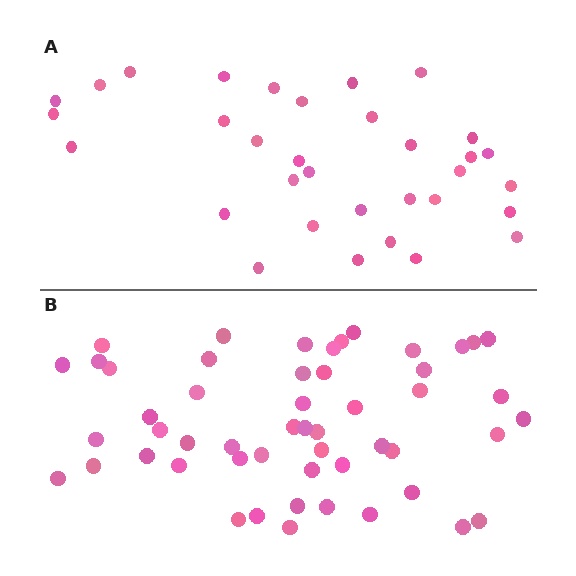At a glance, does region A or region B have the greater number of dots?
Region B (the bottom region) has more dots.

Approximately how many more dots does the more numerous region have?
Region B has approximately 20 more dots than region A.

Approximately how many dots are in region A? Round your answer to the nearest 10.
About 30 dots. (The exact count is 33, which rounds to 30.)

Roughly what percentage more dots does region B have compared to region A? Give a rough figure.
About 60% more.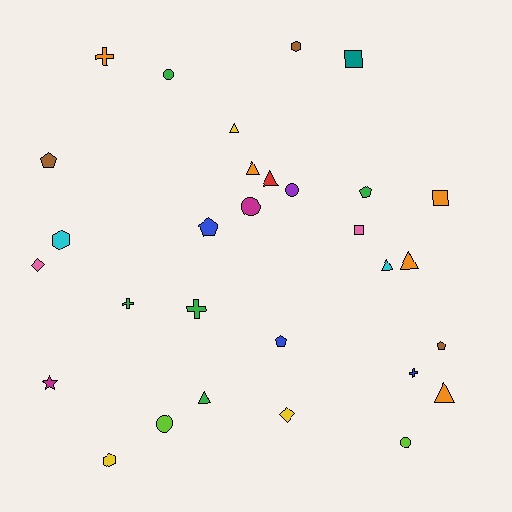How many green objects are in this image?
There are 5 green objects.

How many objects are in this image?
There are 30 objects.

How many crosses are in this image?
There are 4 crosses.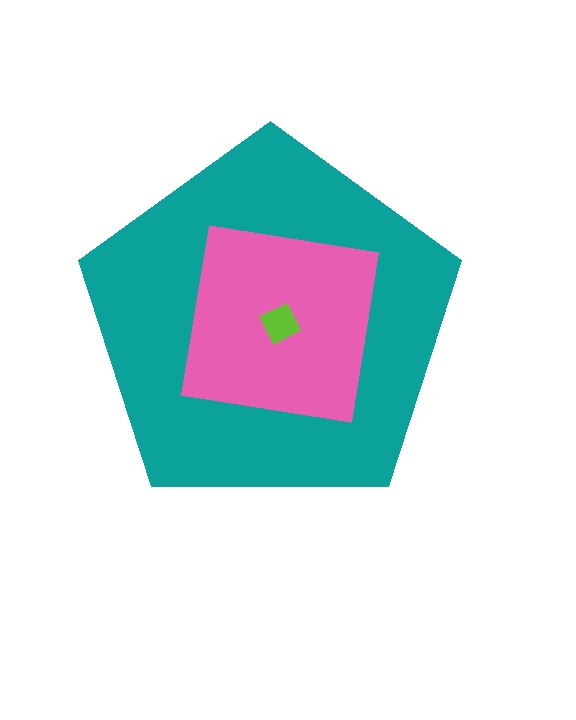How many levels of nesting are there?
3.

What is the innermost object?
The lime diamond.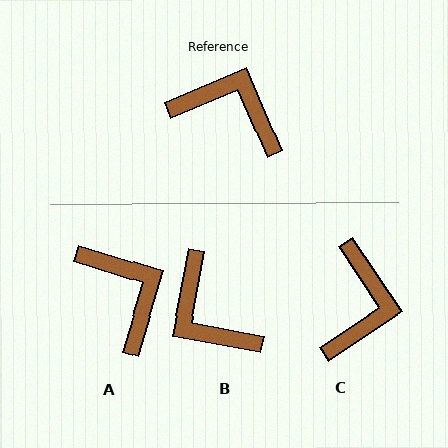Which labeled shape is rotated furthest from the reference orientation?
B, about 146 degrees away.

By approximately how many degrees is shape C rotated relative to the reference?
Approximately 79 degrees clockwise.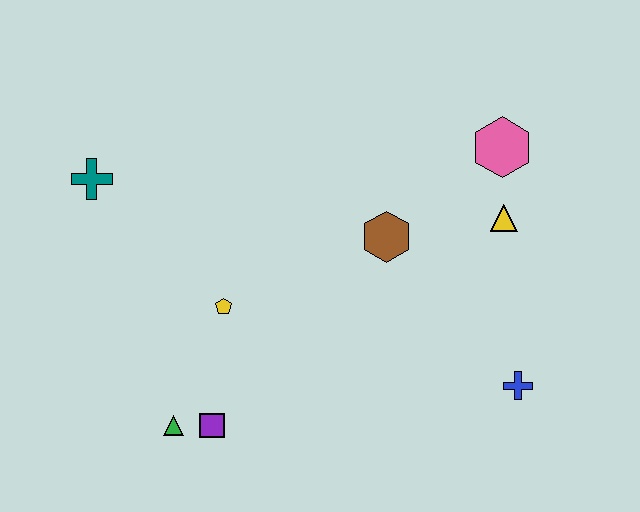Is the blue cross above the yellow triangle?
No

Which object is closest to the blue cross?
The yellow triangle is closest to the blue cross.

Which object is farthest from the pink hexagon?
The green triangle is farthest from the pink hexagon.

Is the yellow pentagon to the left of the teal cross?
No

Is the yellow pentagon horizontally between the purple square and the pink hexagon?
Yes